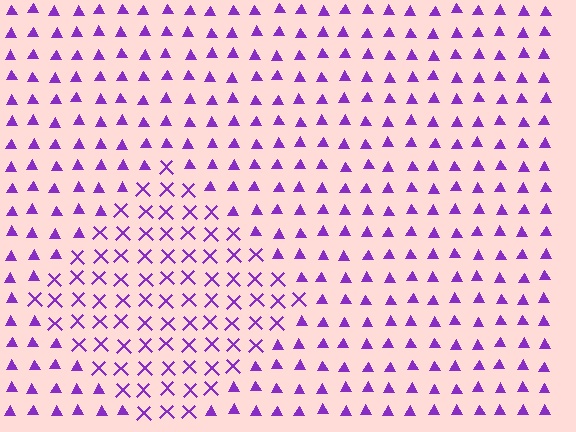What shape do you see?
I see a diamond.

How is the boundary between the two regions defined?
The boundary is defined by a change in element shape: X marks inside vs. triangles outside. All elements share the same color and spacing.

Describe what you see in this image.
The image is filled with small purple elements arranged in a uniform grid. A diamond-shaped region contains X marks, while the surrounding area contains triangles. The boundary is defined purely by the change in element shape.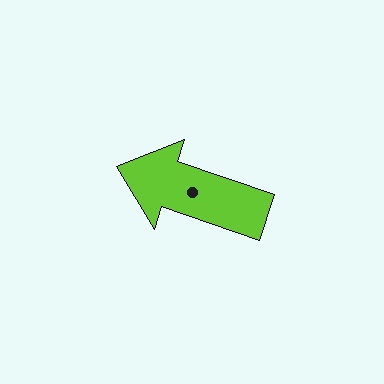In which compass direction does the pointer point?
West.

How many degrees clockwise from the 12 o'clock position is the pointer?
Approximately 289 degrees.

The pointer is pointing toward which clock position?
Roughly 10 o'clock.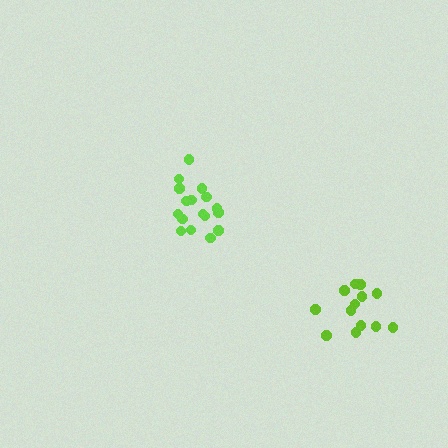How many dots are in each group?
Group 1: 17 dots, Group 2: 13 dots (30 total).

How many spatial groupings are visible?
There are 2 spatial groupings.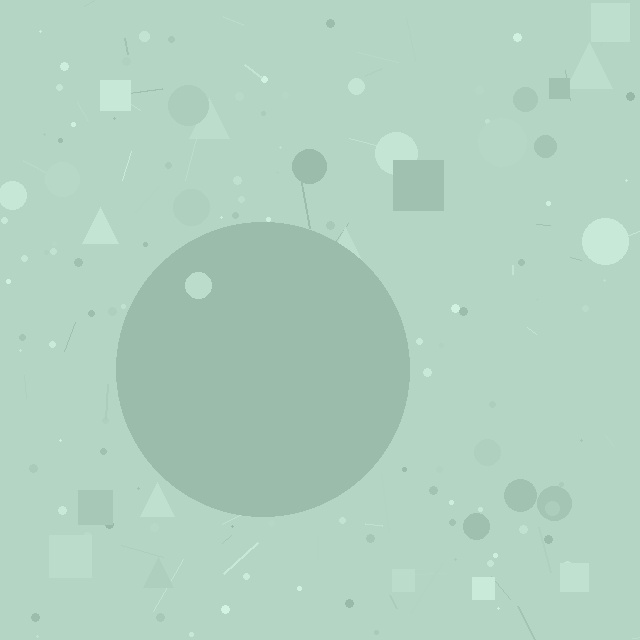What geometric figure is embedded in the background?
A circle is embedded in the background.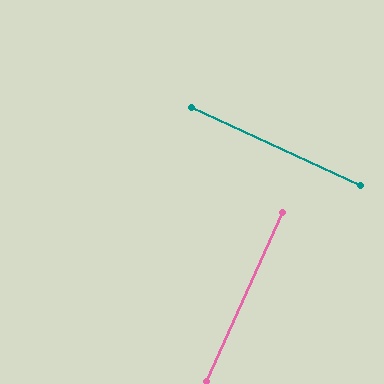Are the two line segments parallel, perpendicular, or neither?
Perpendicular — they meet at approximately 89°.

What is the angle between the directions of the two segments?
Approximately 89 degrees.